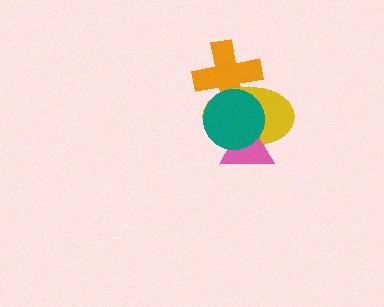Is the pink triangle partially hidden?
Yes, it is partially covered by another shape.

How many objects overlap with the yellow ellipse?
3 objects overlap with the yellow ellipse.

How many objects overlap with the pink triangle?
2 objects overlap with the pink triangle.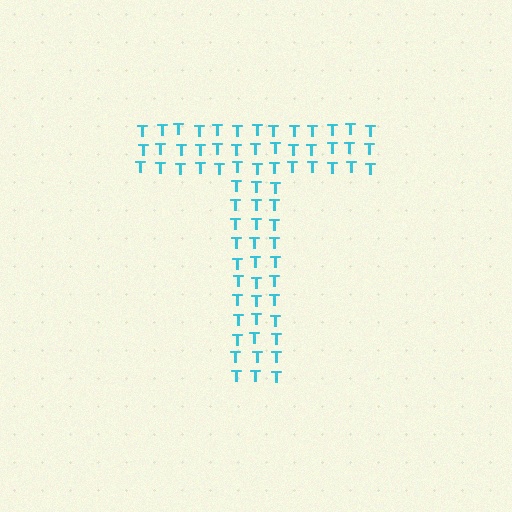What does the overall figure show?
The overall figure shows the letter T.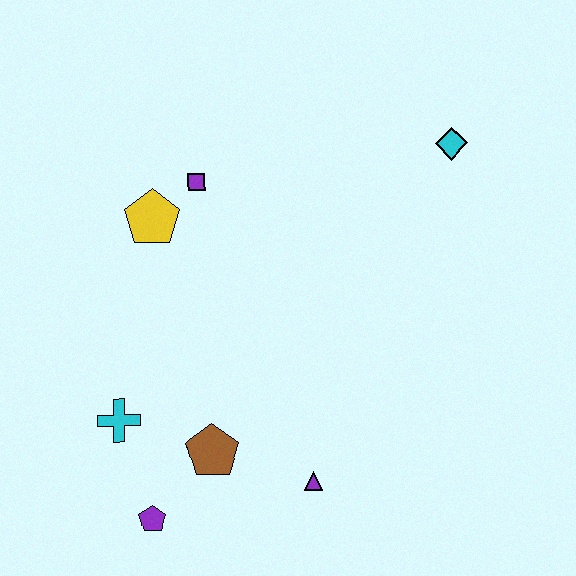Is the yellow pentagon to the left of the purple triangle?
Yes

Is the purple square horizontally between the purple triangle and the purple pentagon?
Yes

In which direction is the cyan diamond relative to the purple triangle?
The cyan diamond is above the purple triangle.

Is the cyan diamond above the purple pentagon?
Yes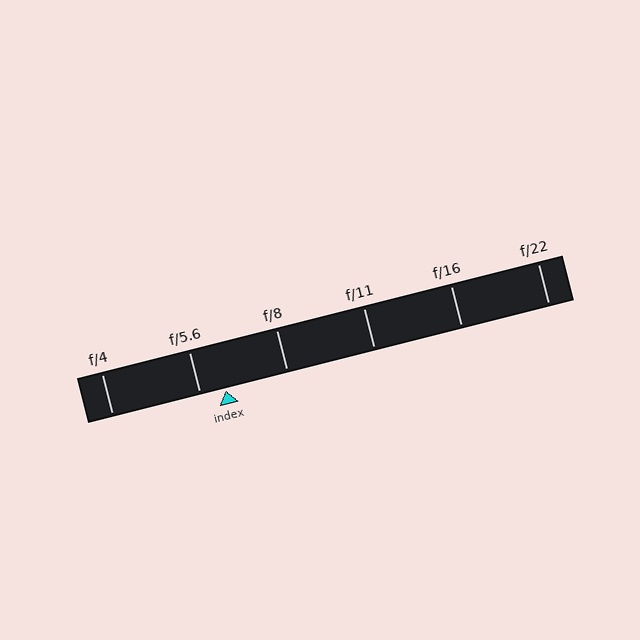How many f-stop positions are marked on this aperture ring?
There are 6 f-stop positions marked.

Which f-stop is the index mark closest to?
The index mark is closest to f/5.6.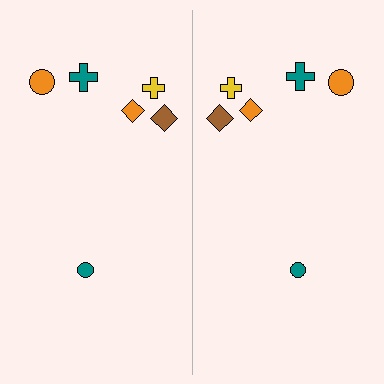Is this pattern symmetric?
Yes, this pattern has bilateral (reflection) symmetry.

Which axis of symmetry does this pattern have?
The pattern has a vertical axis of symmetry running through the center of the image.